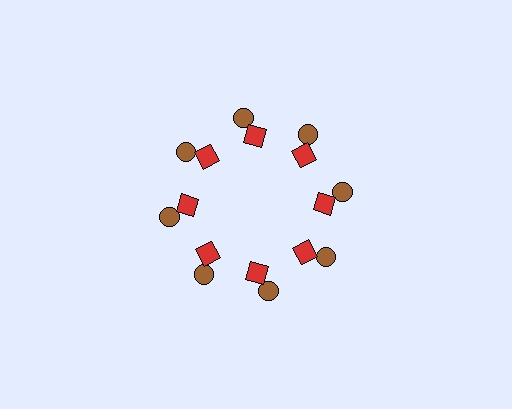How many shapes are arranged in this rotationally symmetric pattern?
There are 16 shapes, arranged in 8 groups of 2.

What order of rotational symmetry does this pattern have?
This pattern has 8-fold rotational symmetry.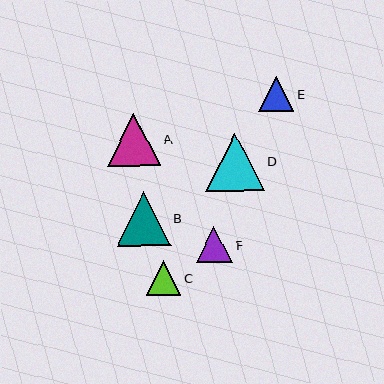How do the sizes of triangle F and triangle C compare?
Triangle F and triangle C are approximately the same size.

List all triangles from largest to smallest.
From largest to smallest: D, B, A, F, E, C.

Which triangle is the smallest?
Triangle C is the smallest with a size of approximately 35 pixels.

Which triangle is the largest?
Triangle D is the largest with a size of approximately 58 pixels.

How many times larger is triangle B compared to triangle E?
Triangle B is approximately 1.5 times the size of triangle E.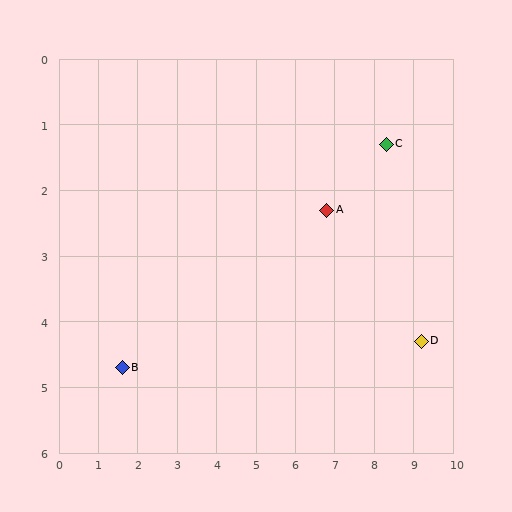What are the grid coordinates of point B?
Point B is at approximately (1.6, 4.7).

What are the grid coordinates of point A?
Point A is at approximately (6.8, 2.3).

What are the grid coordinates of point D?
Point D is at approximately (9.2, 4.3).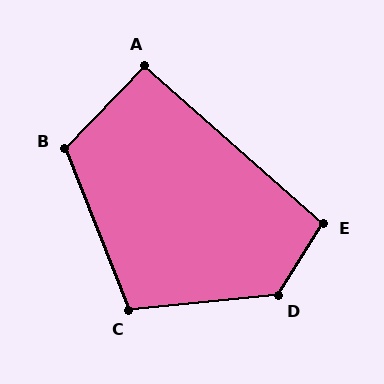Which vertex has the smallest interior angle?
A, at approximately 93 degrees.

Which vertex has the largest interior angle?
D, at approximately 128 degrees.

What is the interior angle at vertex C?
Approximately 106 degrees (obtuse).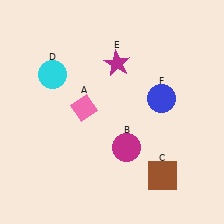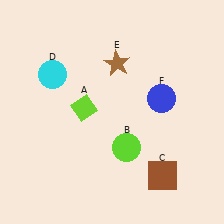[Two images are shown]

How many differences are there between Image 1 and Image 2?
There are 3 differences between the two images.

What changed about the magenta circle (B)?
In Image 1, B is magenta. In Image 2, it changed to lime.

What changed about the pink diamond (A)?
In Image 1, A is pink. In Image 2, it changed to lime.